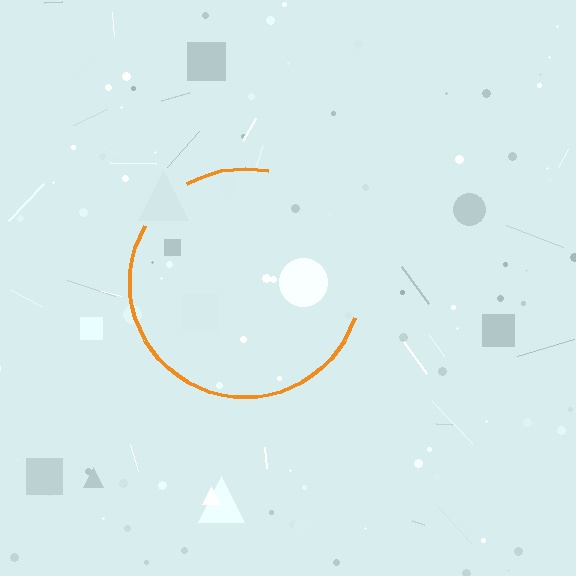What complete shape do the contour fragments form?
The contour fragments form a circle.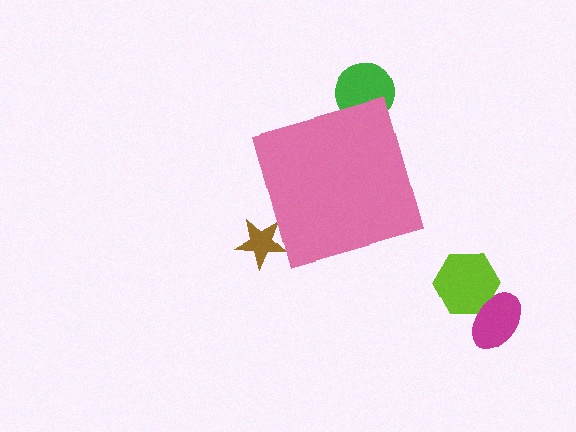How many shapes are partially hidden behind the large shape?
2 shapes are partially hidden.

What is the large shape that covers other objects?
A pink diamond.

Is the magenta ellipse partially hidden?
No, the magenta ellipse is fully visible.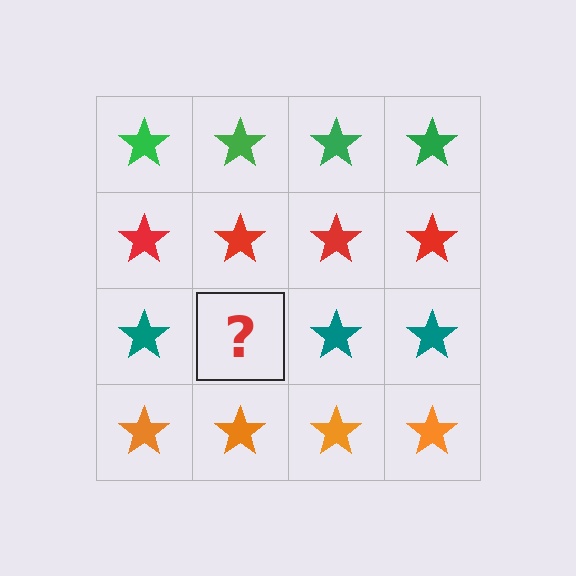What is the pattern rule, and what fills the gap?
The rule is that each row has a consistent color. The gap should be filled with a teal star.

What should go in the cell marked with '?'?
The missing cell should contain a teal star.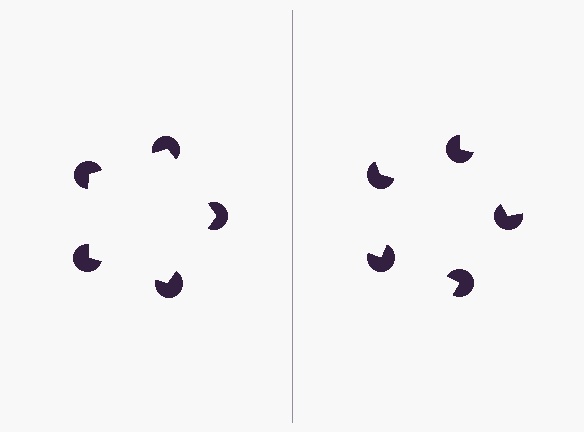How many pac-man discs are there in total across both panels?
10 — 5 on each side.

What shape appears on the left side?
An illusory pentagon.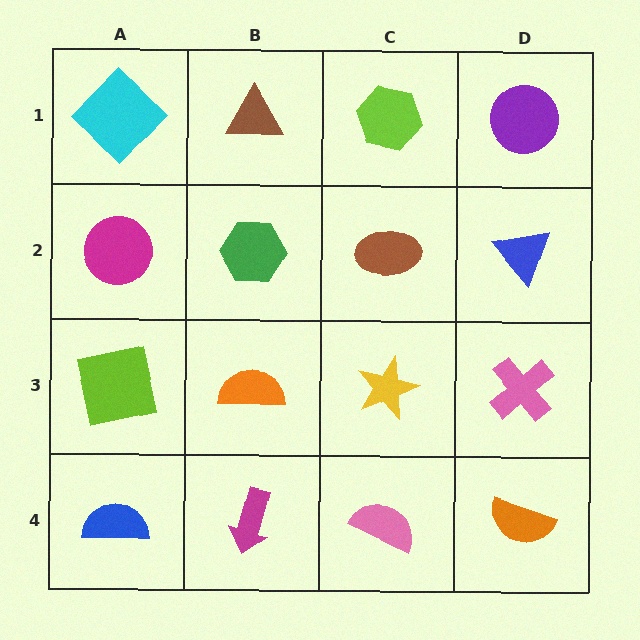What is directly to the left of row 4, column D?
A pink semicircle.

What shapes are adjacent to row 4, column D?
A pink cross (row 3, column D), a pink semicircle (row 4, column C).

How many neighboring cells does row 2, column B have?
4.